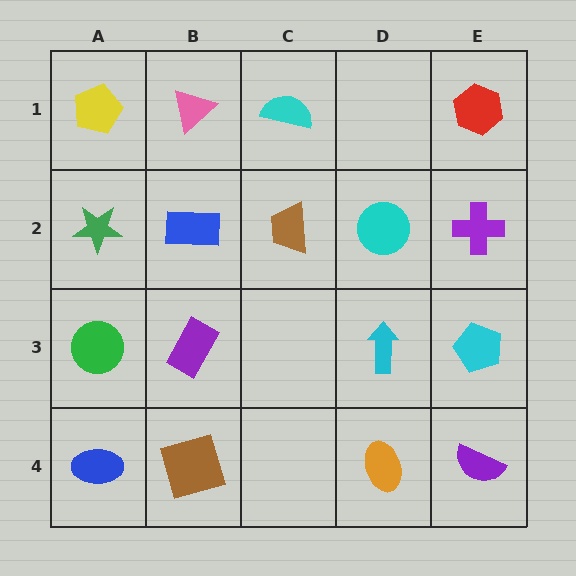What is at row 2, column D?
A cyan circle.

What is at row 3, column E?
A cyan pentagon.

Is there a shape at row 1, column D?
No, that cell is empty.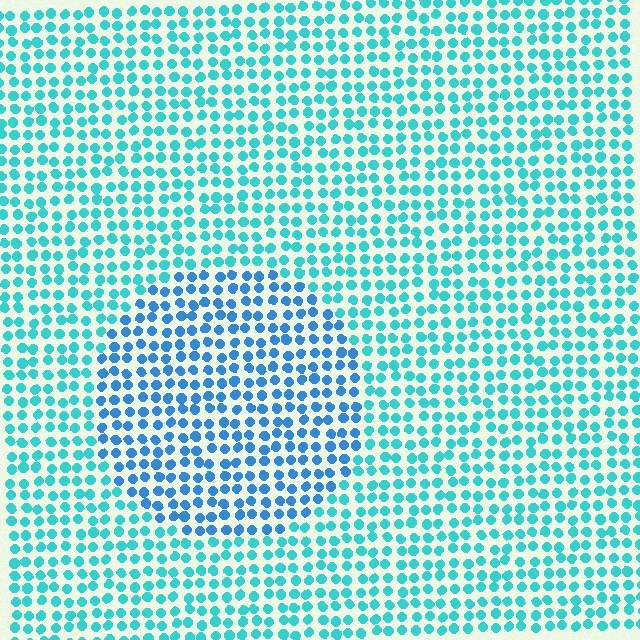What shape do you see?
I see a circle.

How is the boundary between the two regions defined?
The boundary is defined purely by a slight shift in hue (about 30 degrees). Spacing, size, and orientation are identical on both sides.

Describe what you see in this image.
The image is filled with small cyan elements in a uniform arrangement. A circle-shaped region is visible where the elements are tinted to a slightly different hue, forming a subtle color boundary.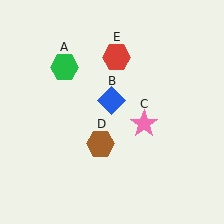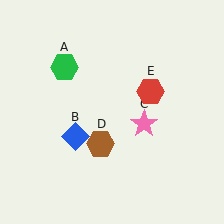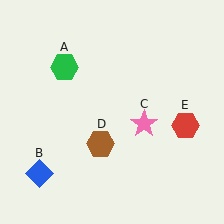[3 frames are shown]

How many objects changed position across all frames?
2 objects changed position: blue diamond (object B), red hexagon (object E).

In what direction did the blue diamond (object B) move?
The blue diamond (object B) moved down and to the left.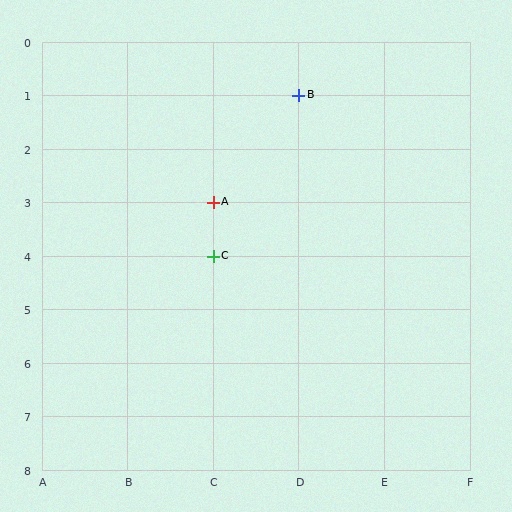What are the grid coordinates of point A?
Point A is at grid coordinates (C, 3).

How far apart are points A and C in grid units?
Points A and C are 1 row apart.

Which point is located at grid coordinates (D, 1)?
Point B is at (D, 1).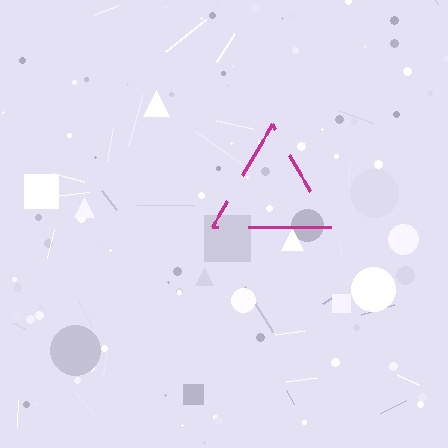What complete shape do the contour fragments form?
The contour fragments form a triangle.